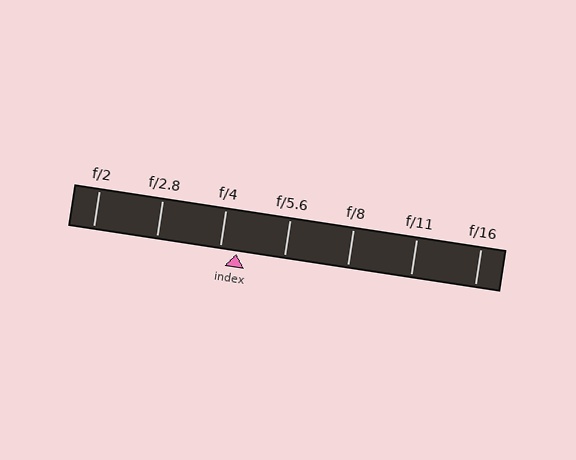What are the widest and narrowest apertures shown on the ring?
The widest aperture shown is f/2 and the narrowest is f/16.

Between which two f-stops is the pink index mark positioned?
The index mark is between f/4 and f/5.6.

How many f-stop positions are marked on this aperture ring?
There are 7 f-stop positions marked.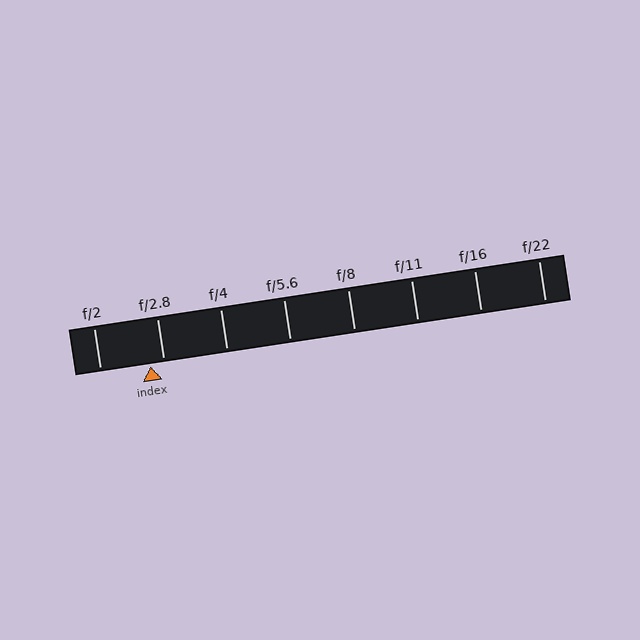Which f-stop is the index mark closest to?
The index mark is closest to f/2.8.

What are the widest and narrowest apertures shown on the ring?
The widest aperture shown is f/2 and the narrowest is f/22.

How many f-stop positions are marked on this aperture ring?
There are 8 f-stop positions marked.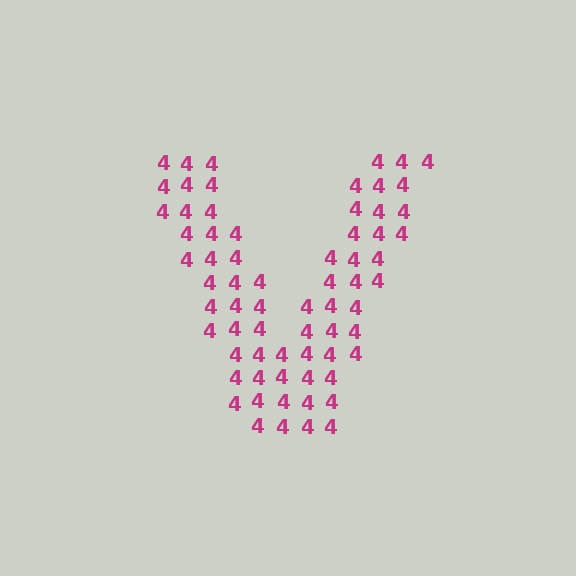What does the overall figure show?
The overall figure shows the letter V.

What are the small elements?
The small elements are digit 4's.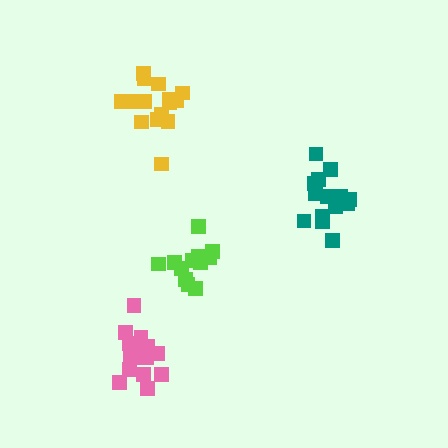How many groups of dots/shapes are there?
There are 4 groups.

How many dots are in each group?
Group 1: 14 dots, Group 2: 17 dots, Group 3: 13 dots, Group 4: 15 dots (59 total).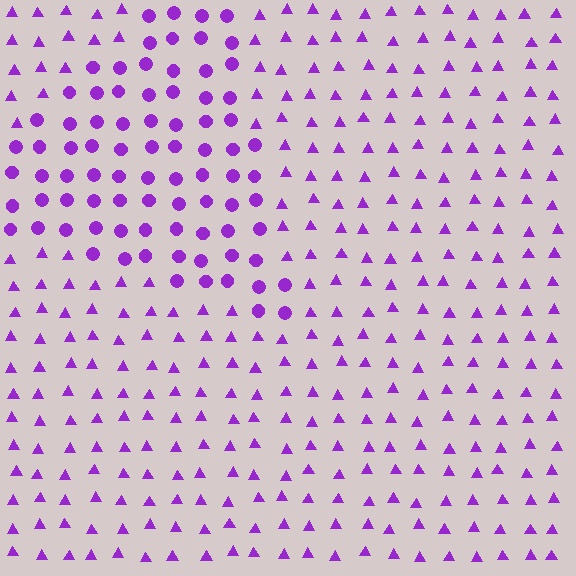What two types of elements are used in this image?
The image uses circles inside the triangle region and triangles outside it.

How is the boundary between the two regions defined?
The boundary is defined by a change in element shape: circles inside vs. triangles outside. All elements share the same color and spacing.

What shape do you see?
I see a triangle.